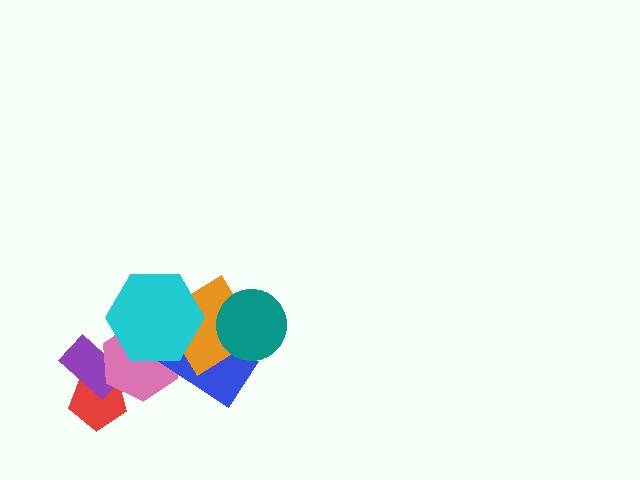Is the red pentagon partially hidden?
Yes, it is partially covered by another shape.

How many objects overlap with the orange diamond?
3 objects overlap with the orange diamond.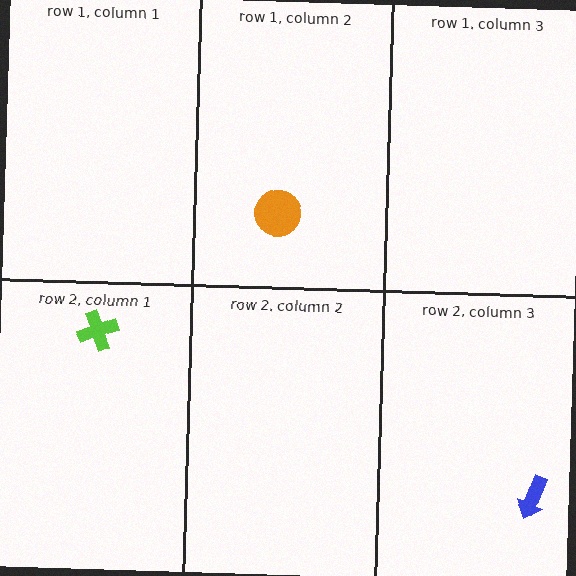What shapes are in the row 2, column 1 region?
The lime cross.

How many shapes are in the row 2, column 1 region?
1.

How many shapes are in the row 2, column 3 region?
1.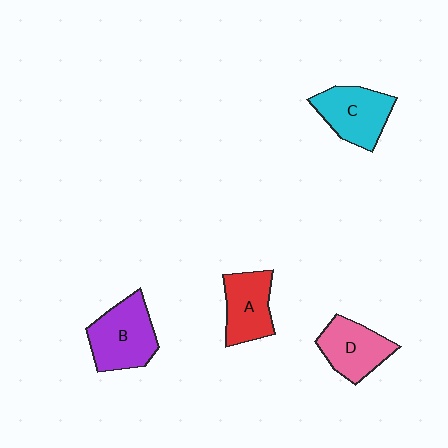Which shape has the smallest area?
Shape A (red).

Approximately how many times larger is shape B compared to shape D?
Approximately 1.2 times.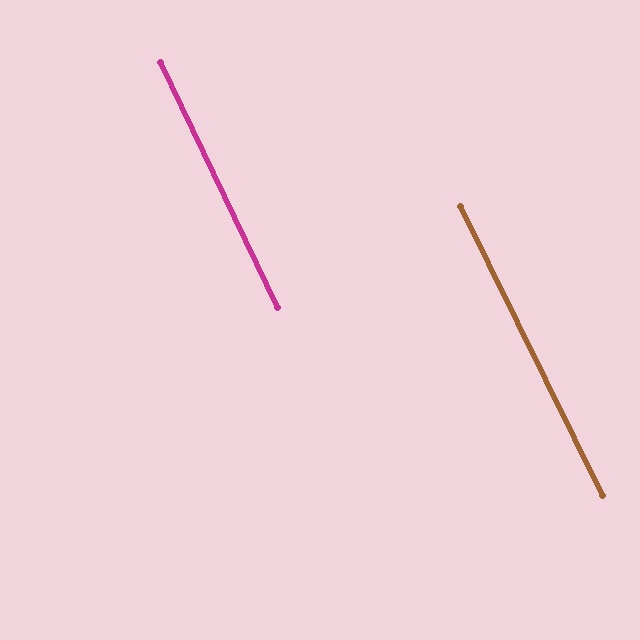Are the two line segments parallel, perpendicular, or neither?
Parallel — their directions differ by only 0.6°.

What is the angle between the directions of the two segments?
Approximately 1 degree.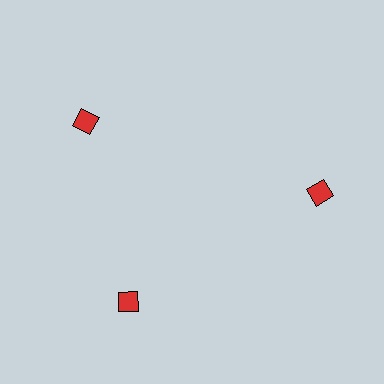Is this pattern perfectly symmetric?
No. The 3 red diamonds are arranged in a ring, but one element near the 11 o'clock position is rotated out of alignment along the ring, breaking the 3-fold rotational symmetry.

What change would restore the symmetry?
The symmetry would be restored by rotating it back into even spacing with its neighbors so that all 3 diamonds sit at equal angles and equal distance from the center.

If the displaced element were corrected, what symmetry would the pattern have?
It would have 3-fold rotational symmetry — the pattern would map onto itself every 120 degrees.